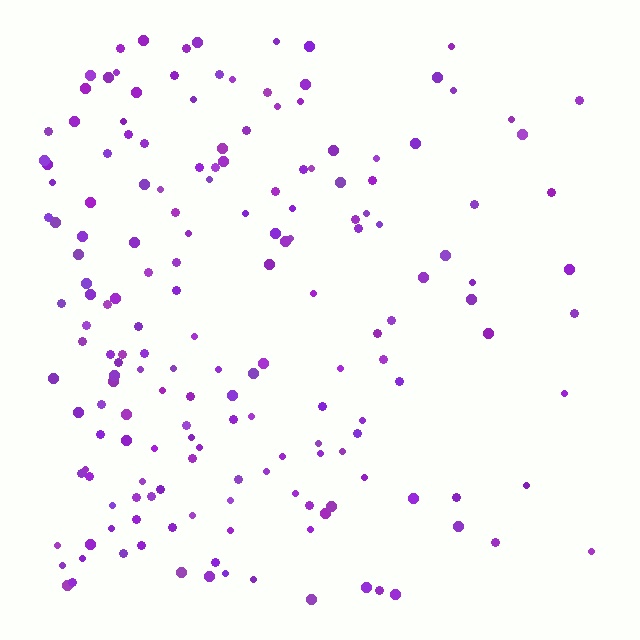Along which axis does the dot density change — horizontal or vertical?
Horizontal.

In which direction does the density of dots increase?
From right to left, with the left side densest.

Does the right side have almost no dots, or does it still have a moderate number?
Still a moderate number, just noticeably fewer than the left.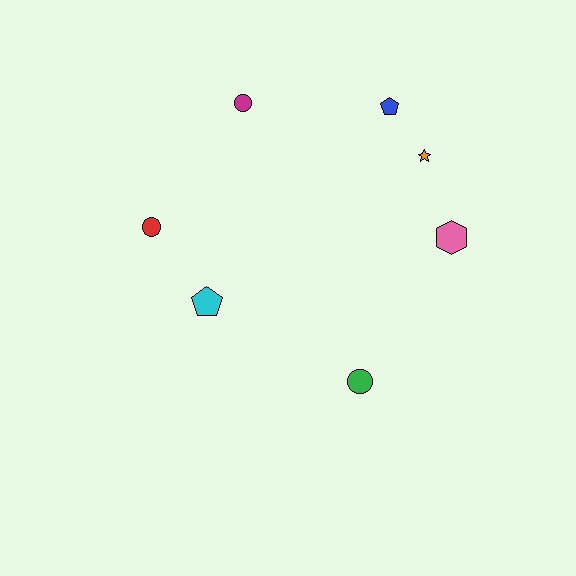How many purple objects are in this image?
There are no purple objects.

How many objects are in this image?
There are 7 objects.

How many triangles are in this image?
There are no triangles.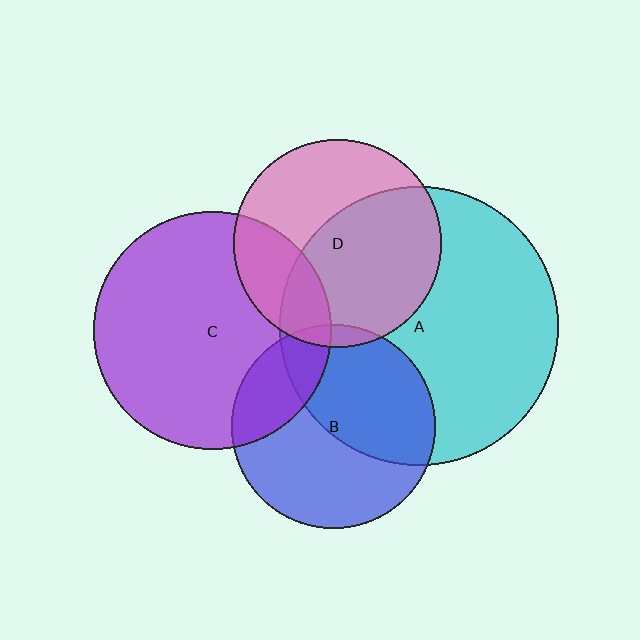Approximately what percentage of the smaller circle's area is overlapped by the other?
Approximately 20%.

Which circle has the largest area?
Circle A (cyan).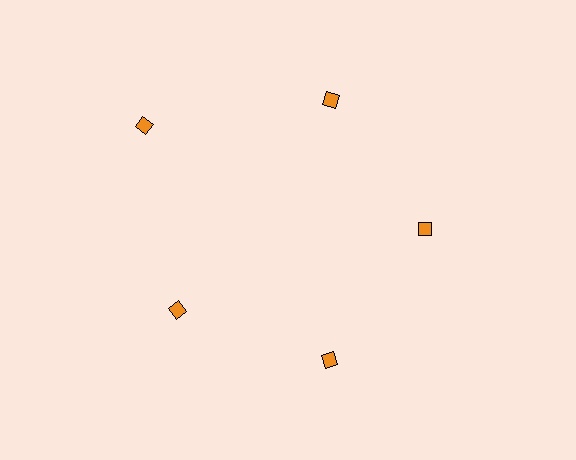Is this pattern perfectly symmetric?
No. The 5 orange diamonds are arranged in a ring, but one element near the 10 o'clock position is pushed outward from the center, breaking the 5-fold rotational symmetry.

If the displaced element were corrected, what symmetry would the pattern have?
It would have 5-fold rotational symmetry — the pattern would map onto itself every 72 degrees.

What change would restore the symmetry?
The symmetry would be restored by moving it inward, back onto the ring so that all 5 diamonds sit at equal angles and equal distance from the center.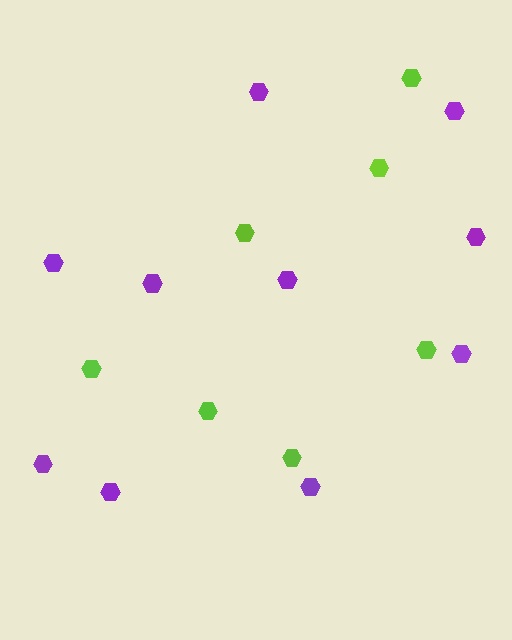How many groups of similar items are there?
There are 2 groups: one group of purple hexagons (10) and one group of lime hexagons (7).